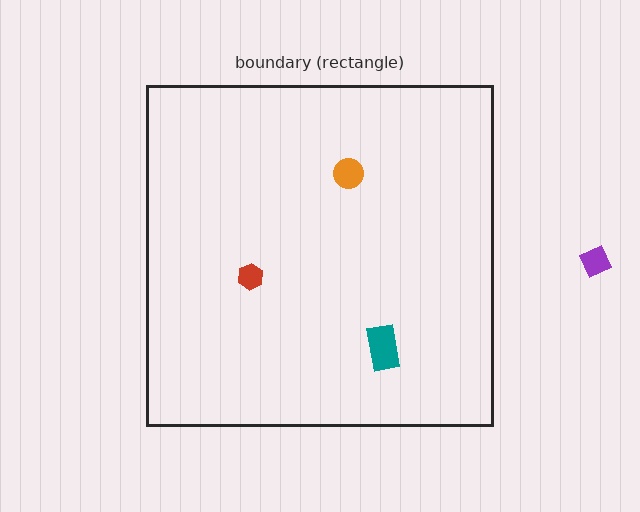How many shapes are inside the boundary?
3 inside, 1 outside.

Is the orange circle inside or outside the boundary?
Inside.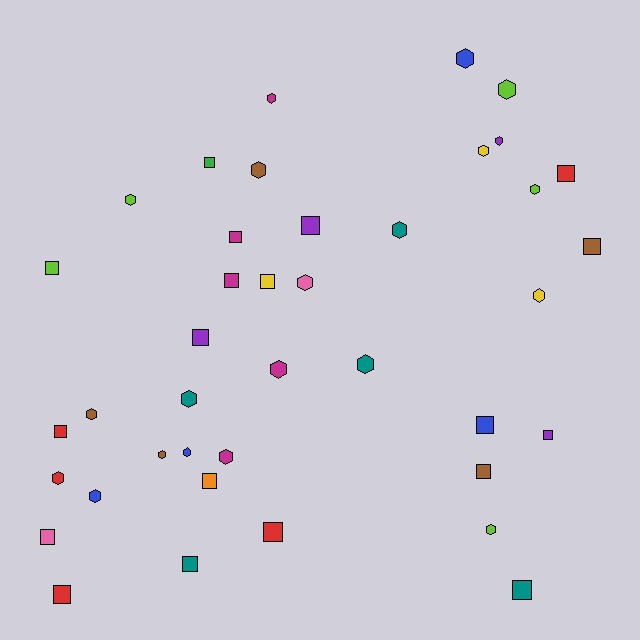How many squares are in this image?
There are 19 squares.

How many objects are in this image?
There are 40 objects.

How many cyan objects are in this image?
There are no cyan objects.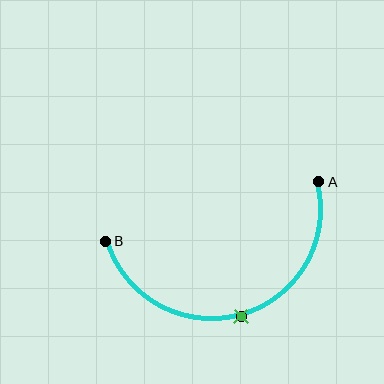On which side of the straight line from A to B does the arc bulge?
The arc bulges below the straight line connecting A and B.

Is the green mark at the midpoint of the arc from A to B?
Yes. The green mark lies on the arc at equal arc-length from both A and B — it is the arc midpoint.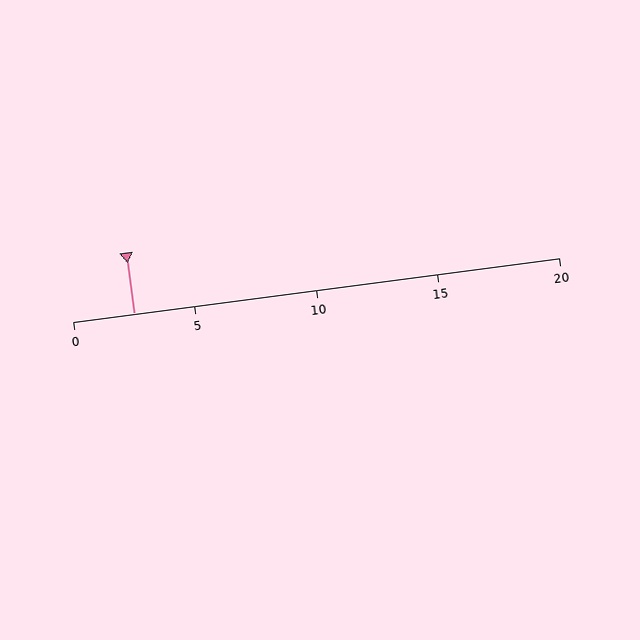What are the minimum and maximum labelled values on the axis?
The axis runs from 0 to 20.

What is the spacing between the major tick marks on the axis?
The major ticks are spaced 5 apart.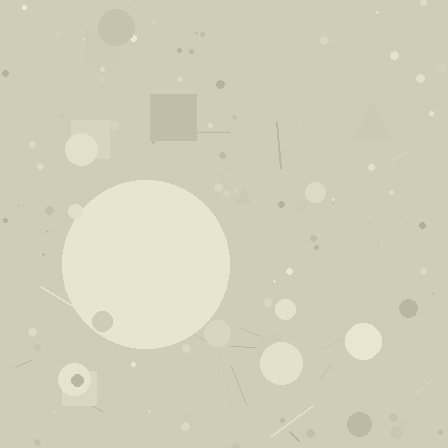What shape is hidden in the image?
A circle is hidden in the image.